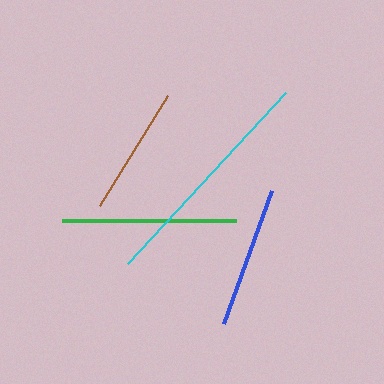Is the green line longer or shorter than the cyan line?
The cyan line is longer than the green line.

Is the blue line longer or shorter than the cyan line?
The cyan line is longer than the blue line.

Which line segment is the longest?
The cyan line is the longest at approximately 233 pixels.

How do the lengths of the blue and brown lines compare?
The blue and brown lines are approximately the same length.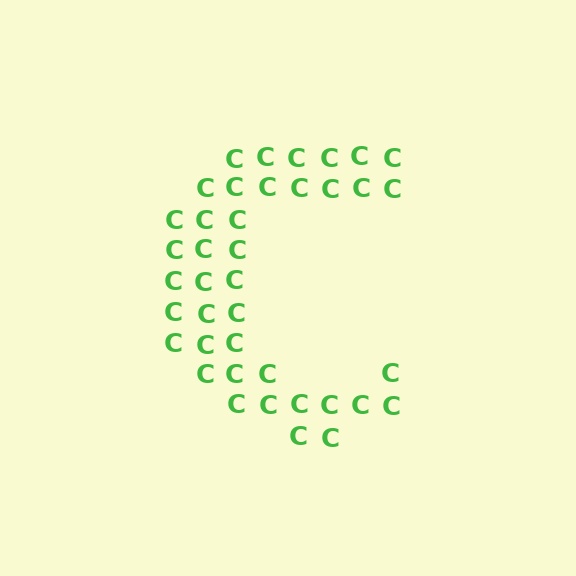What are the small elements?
The small elements are letter C's.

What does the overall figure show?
The overall figure shows the letter C.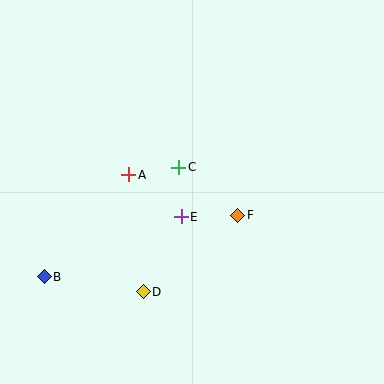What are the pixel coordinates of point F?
Point F is at (238, 215).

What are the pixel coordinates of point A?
Point A is at (129, 175).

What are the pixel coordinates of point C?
Point C is at (179, 167).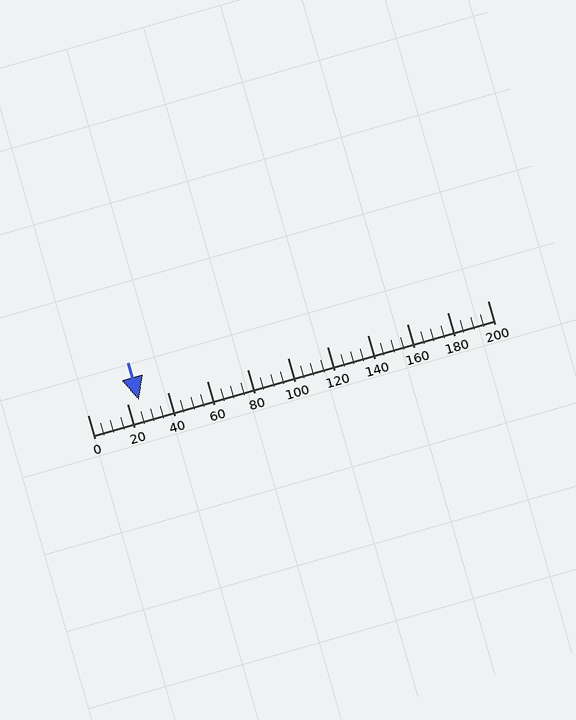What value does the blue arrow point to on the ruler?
The blue arrow points to approximately 26.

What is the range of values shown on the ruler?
The ruler shows values from 0 to 200.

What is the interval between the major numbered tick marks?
The major tick marks are spaced 20 units apart.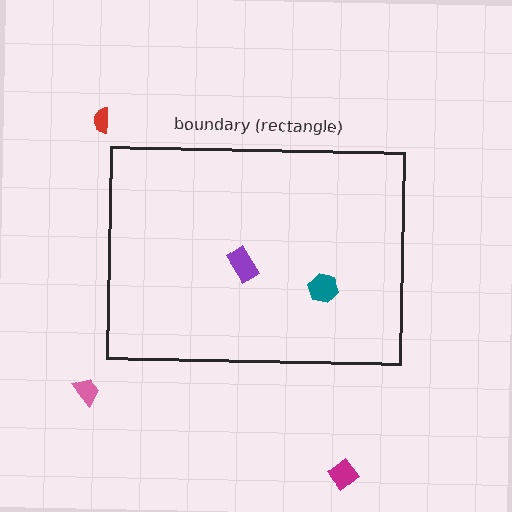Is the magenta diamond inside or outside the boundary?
Outside.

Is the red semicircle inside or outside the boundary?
Outside.